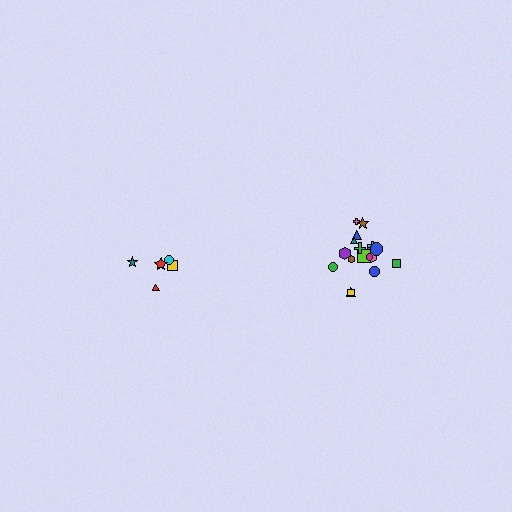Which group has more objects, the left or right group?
The right group.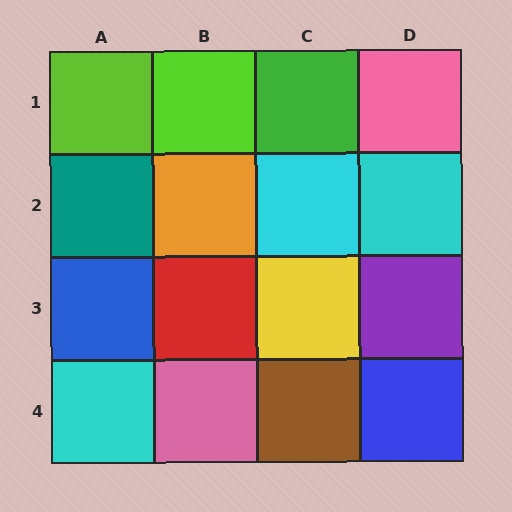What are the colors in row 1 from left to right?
Lime, lime, green, pink.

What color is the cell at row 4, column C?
Brown.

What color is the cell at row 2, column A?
Teal.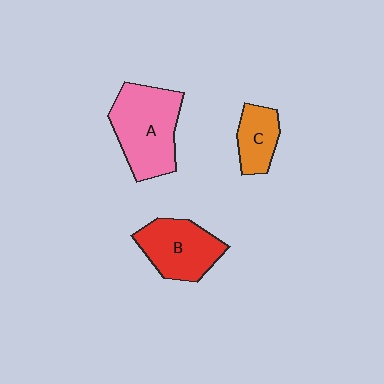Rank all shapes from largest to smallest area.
From largest to smallest: A (pink), B (red), C (orange).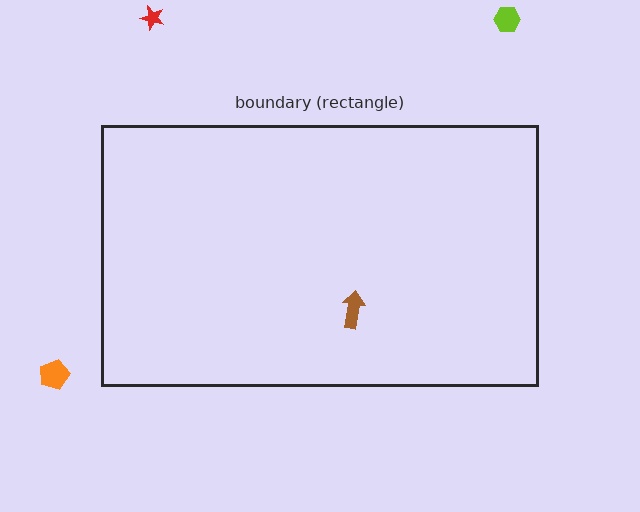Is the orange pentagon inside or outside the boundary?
Outside.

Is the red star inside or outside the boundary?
Outside.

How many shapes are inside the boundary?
1 inside, 3 outside.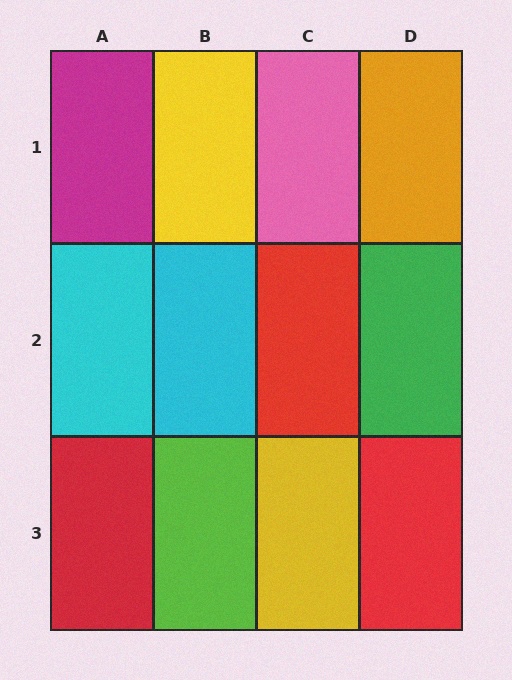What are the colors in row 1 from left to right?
Magenta, yellow, pink, orange.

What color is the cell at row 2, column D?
Green.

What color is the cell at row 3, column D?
Red.